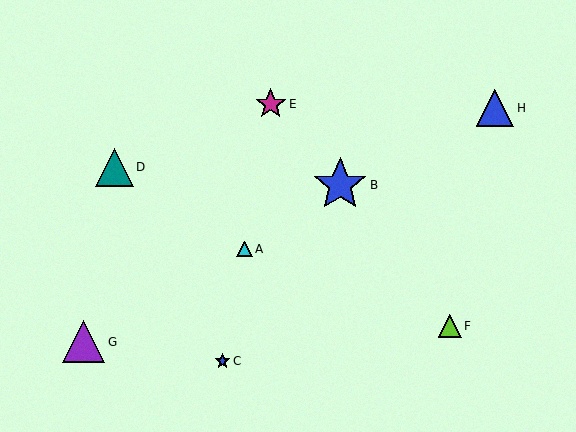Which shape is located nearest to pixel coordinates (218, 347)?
The blue star (labeled C) at (222, 361) is nearest to that location.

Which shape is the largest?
The blue star (labeled B) is the largest.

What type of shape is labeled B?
Shape B is a blue star.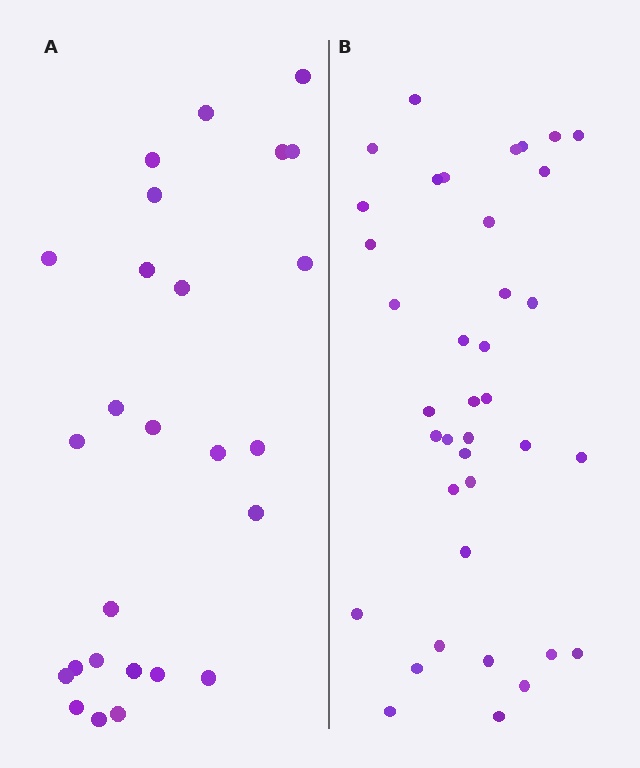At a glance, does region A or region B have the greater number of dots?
Region B (the right region) has more dots.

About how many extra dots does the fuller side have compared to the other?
Region B has roughly 12 or so more dots than region A.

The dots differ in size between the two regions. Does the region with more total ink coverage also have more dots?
No. Region A has more total ink coverage because its dots are larger, but region B actually contains more individual dots. Total area can be misleading — the number of items is what matters here.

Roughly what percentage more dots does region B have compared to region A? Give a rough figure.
About 45% more.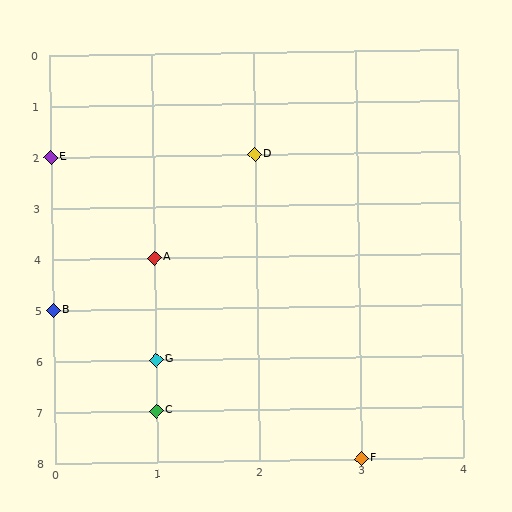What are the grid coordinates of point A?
Point A is at grid coordinates (1, 4).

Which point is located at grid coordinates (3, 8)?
Point F is at (3, 8).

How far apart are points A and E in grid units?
Points A and E are 1 column and 2 rows apart (about 2.2 grid units diagonally).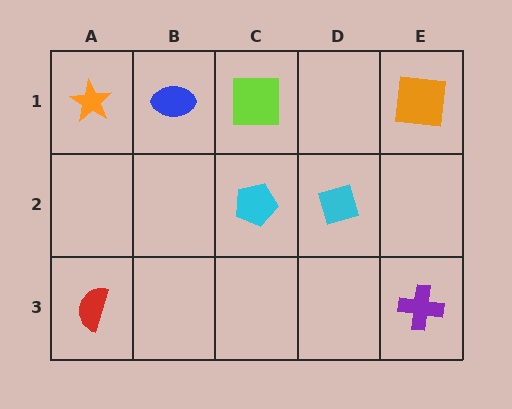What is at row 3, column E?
A purple cross.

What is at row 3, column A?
A red semicircle.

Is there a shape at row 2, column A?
No, that cell is empty.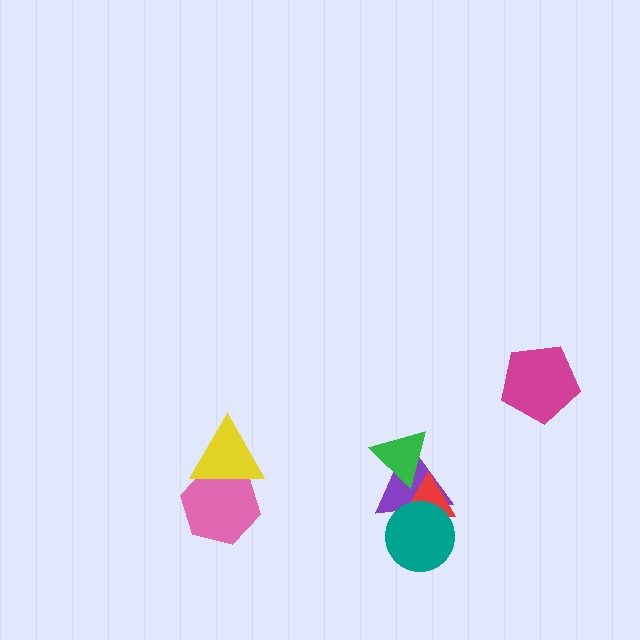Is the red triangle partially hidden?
Yes, it is partially covered by another shape.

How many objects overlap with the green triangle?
2 objects overlap with the green triangle.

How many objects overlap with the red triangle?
3 objects overlap with the red triangle.